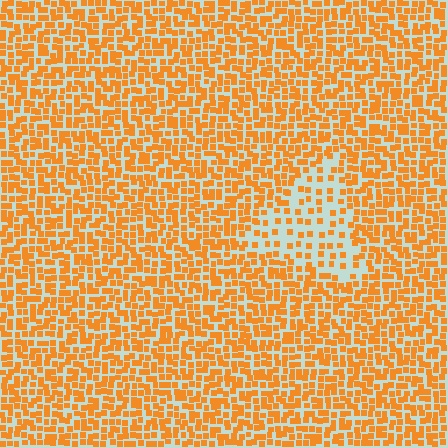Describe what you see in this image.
The image contains small orange elements arranged at two different densities. A triangle-shaped region is visible where the elements are less densely packed than the surrounding area.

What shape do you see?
I see a triangle.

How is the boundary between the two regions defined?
The boundary is defined by a change in element density (approximately 2.3x ratio). All elements are the same color, size, and shape.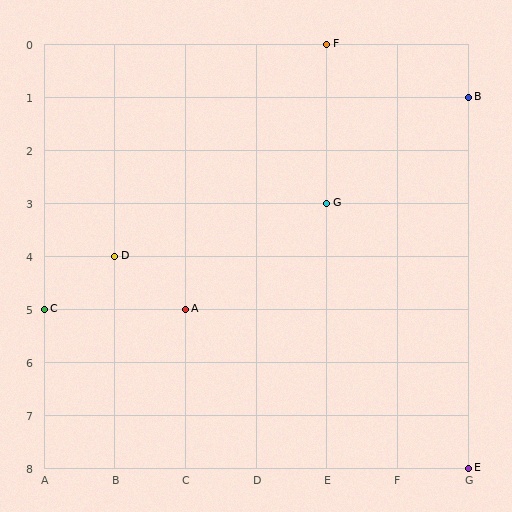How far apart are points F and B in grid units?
Points F and B are 2 columns and 1 row apart (about 2.2 grid units diagonally).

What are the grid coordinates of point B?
Point B is at grid coordinates (G, 1).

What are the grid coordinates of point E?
Point E is at grid coordinates (G, 8).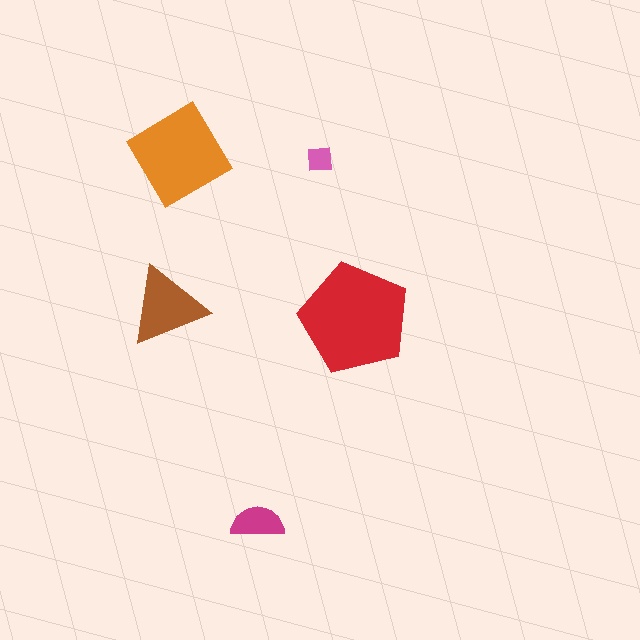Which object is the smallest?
The pink square.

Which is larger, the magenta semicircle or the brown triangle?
The brown triangle.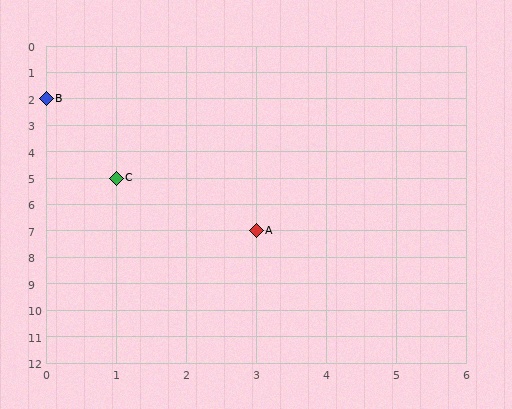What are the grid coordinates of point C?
Point C is at grid coordinates (1, 5).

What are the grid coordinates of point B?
Point B is at grid coordinates (0, 2).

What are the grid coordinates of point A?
Point A is at grid coordinates (3, 7).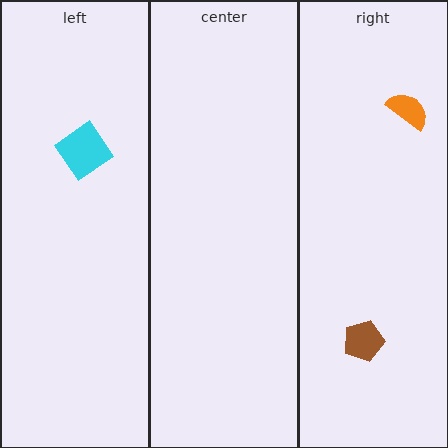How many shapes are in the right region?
2.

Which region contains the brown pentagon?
The right region.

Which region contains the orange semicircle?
The right region.